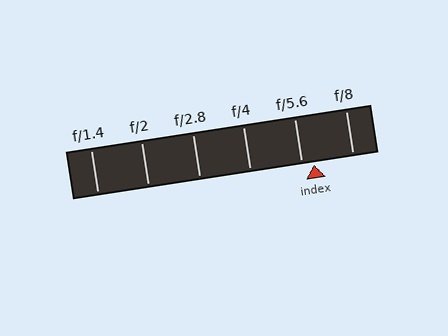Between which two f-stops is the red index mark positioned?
The index mark is between f/5.6 and f/8.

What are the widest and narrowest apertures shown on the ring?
The widest aperture shown is f/1.4 and the narrowest is f/8.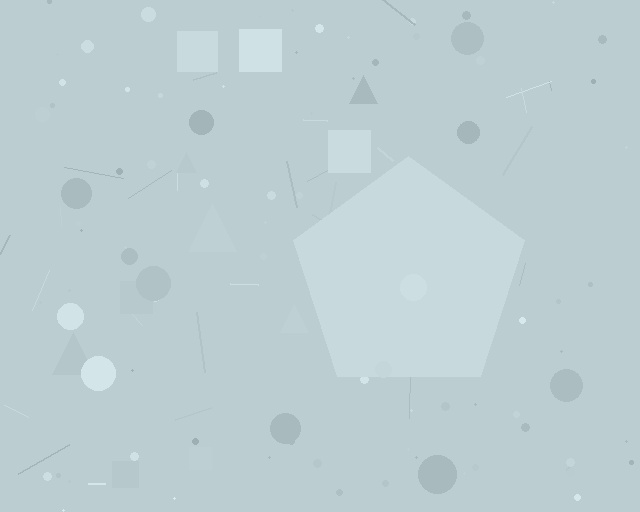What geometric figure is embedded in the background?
A pentagon is embedded in the background.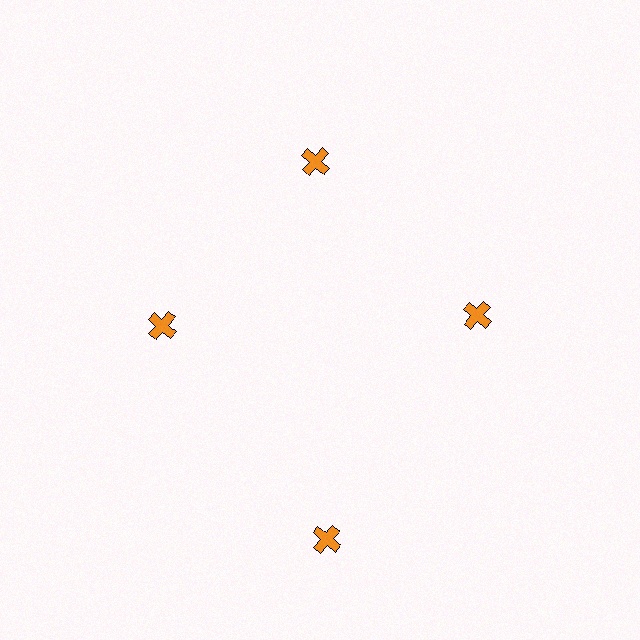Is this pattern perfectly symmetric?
No. The 4 orange crosses are arranged in a ring, but one element near the 6 o'clock position is pushed outward from the center, breaking the 4-fold rotational symmetry.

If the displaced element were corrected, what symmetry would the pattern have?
It would have 4-fold rotational symmetry — the pattern would map onto itself every 90 degrees.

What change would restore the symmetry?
The symmetry would be restored by moving it inward, back onto the ring so that all 4 crosses sit at equal angles and equal distance from the center.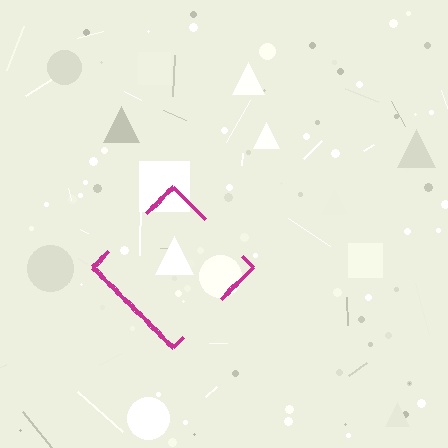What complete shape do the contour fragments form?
The contour fragments form a diamond.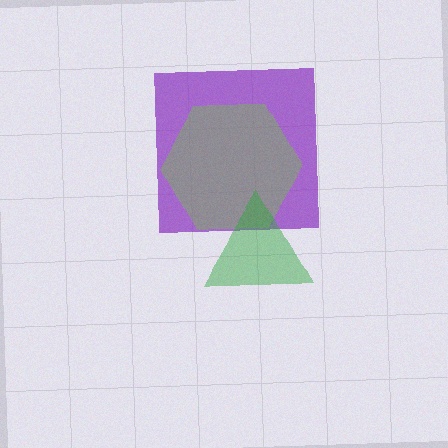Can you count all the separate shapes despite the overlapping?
Yes, there are 3 separate shapes.